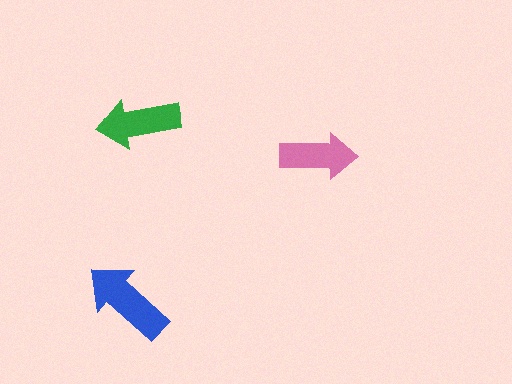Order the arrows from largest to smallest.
the blue one, the green one, the pink one.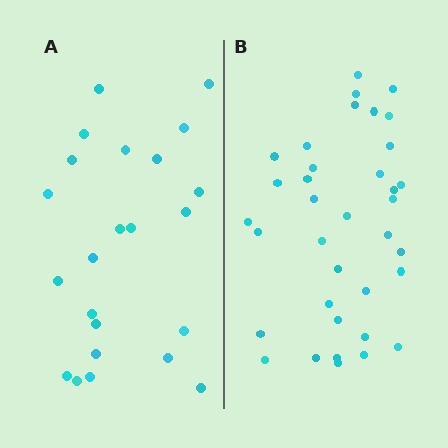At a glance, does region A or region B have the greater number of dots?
Region B (the right region) has more dots.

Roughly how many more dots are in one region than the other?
Region B has approximately 15 more dots than region A.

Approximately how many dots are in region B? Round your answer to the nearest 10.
About 40 dots. (The exact count is 36, which rounds to 40.)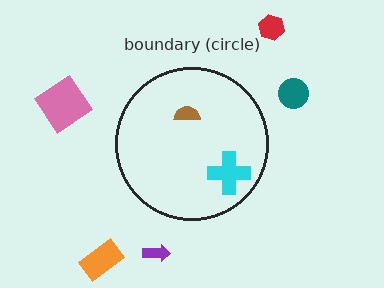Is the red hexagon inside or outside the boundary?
Outside.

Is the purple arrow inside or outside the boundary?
Outside.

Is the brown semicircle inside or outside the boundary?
Inside.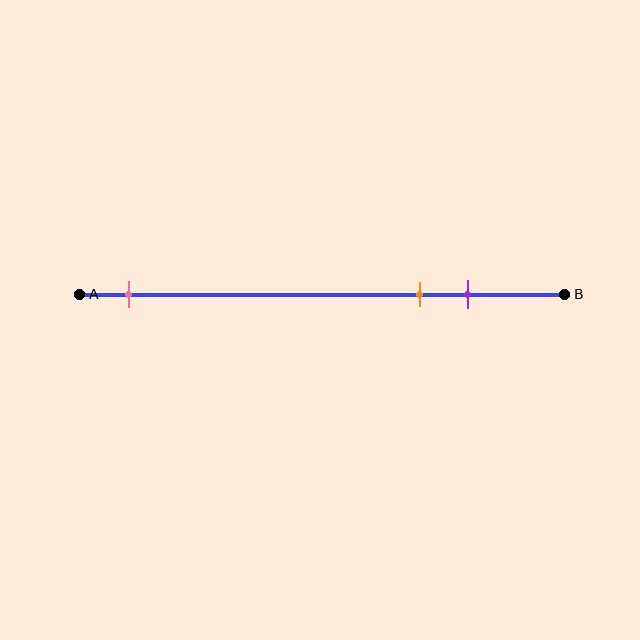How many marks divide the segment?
There are 3 marks dividing the segment.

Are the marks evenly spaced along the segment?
No, the marks are not evenly spaced.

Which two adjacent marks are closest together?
The orange and purple marks are the closest adjacent pair.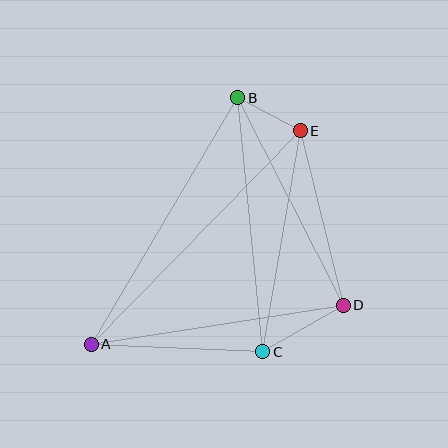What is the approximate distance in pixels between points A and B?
The distance between A and B is approximately 287 pixels.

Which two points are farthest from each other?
Points A and E are farthest from each other.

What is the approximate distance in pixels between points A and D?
The distance between A and D is approximately 255 pixels.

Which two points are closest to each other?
Points B and E are closest to each other.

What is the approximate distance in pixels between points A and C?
The distance between A and C is approximately 172 pixels.